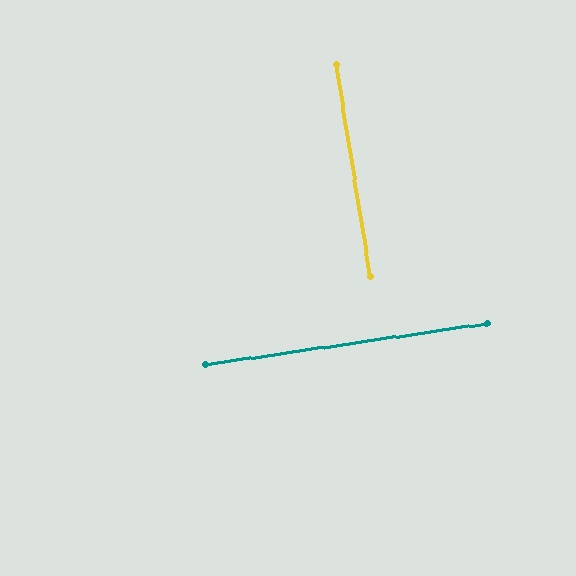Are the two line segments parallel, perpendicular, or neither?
Perpendicular — they meet at approximately 89°.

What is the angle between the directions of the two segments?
Approximately 89 degrees.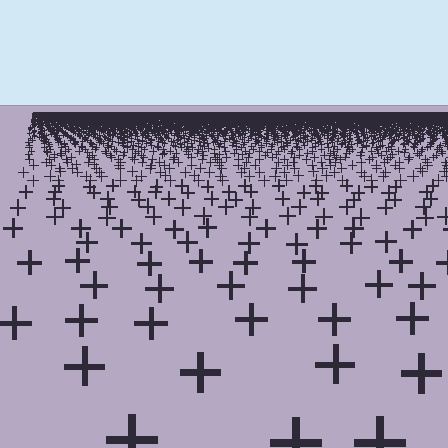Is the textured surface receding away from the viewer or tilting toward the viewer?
The surface is receding away from the viewer. Texture elements get smaller and denser toward the top.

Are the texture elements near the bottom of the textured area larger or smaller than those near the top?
Larger. Near the bottom, elements are closer to the viewer and appear at a bigger on-screen size.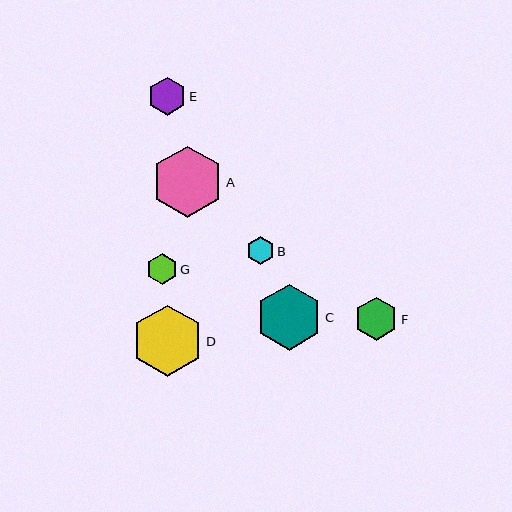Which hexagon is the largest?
Hexagon D is the largest with a size of approximately 71 pixels.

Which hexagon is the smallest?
Hexagon B is the smallest with a size of approximately 28 pixels.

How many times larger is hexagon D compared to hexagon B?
Hexagon D is approximately 2.6 times the size of hexagon B.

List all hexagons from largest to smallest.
From largest to smallest: D, A, C, F, E, G, B.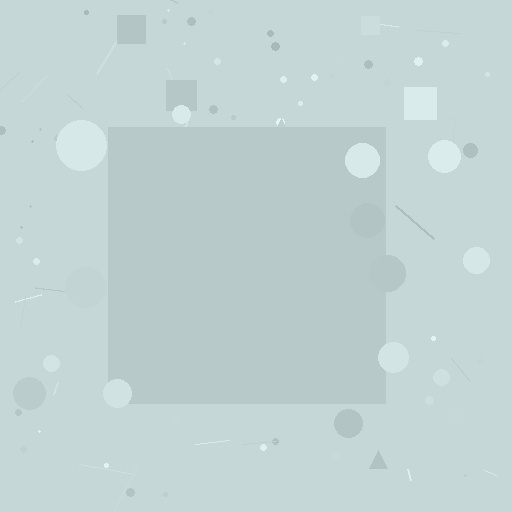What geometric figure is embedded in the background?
A square is embedded in the background.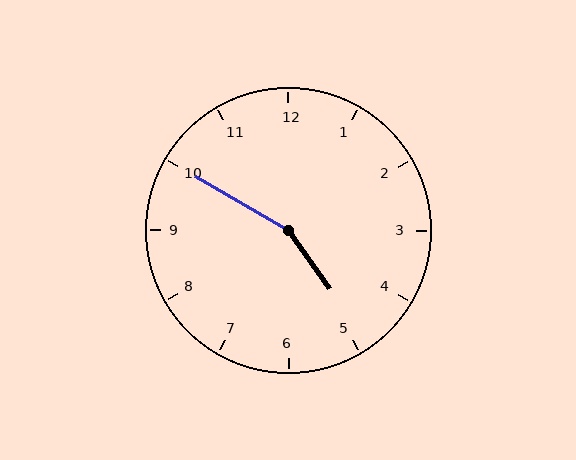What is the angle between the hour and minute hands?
Approximately 155 degrees.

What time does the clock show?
4:50.